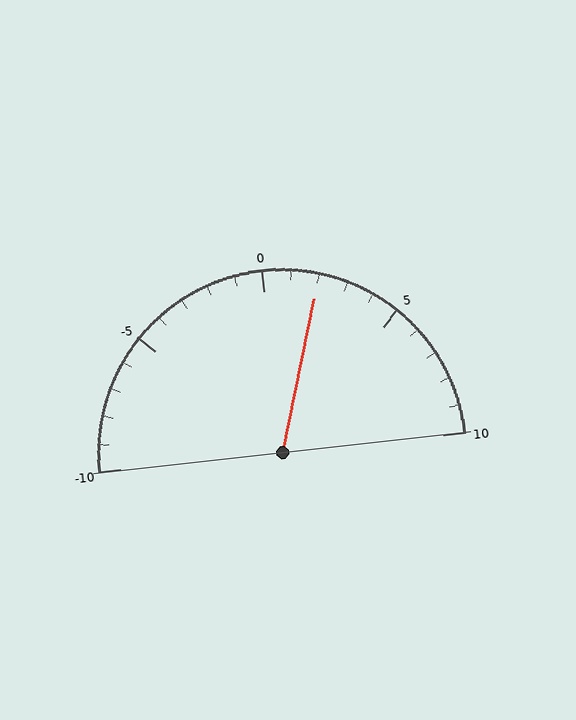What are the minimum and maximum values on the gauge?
The gauge ranges from -10 to 10.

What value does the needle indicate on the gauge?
The needle indicates approximately 2.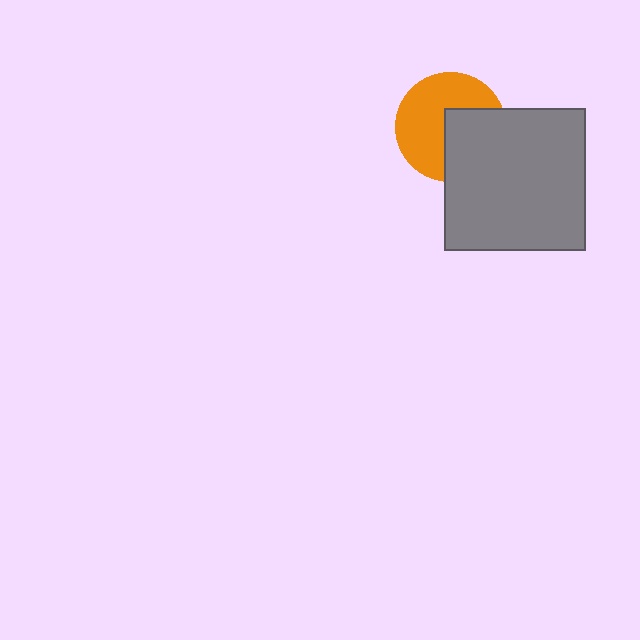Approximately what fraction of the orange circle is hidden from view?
Roughly 41% of the orange circle is hidden behind the gray square.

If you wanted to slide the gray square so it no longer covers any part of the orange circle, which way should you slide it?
Slide it toward the lower-right — that is the most direct way to separate the two shapes.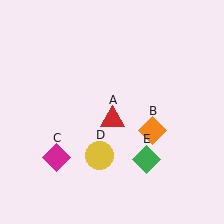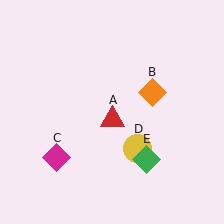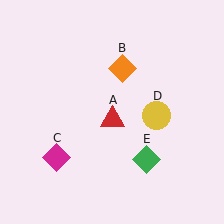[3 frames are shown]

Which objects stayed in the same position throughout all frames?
Red triangle (object A) and magenta diamond (object C) and green diamond (object E) remained stationary.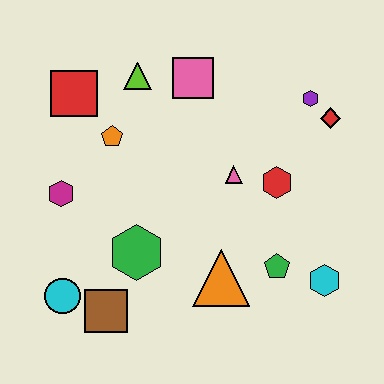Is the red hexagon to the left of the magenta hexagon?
No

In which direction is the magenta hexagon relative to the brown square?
The magenta hexagon is above the brown square.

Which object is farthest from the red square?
The cyan hexagon is farthest from the red square.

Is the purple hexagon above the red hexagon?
Yes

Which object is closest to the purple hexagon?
The red diamond is closest to the purple hexagon.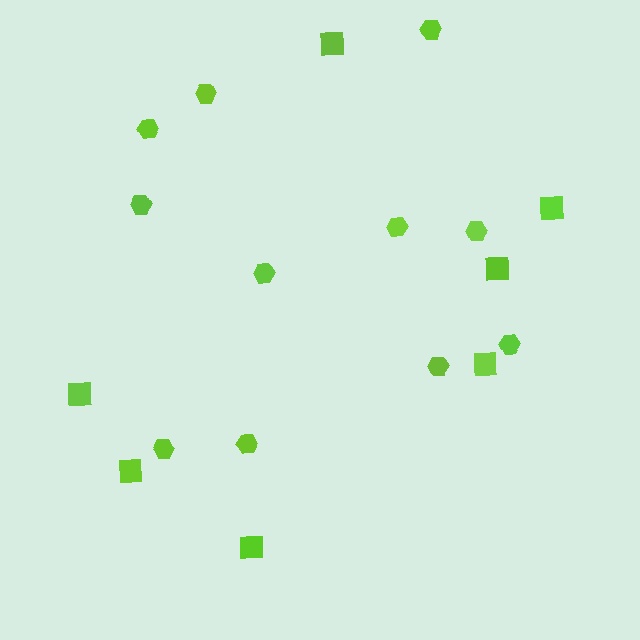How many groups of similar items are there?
There are 2 groups: one group of hexagons (11) and one group of squares (7).